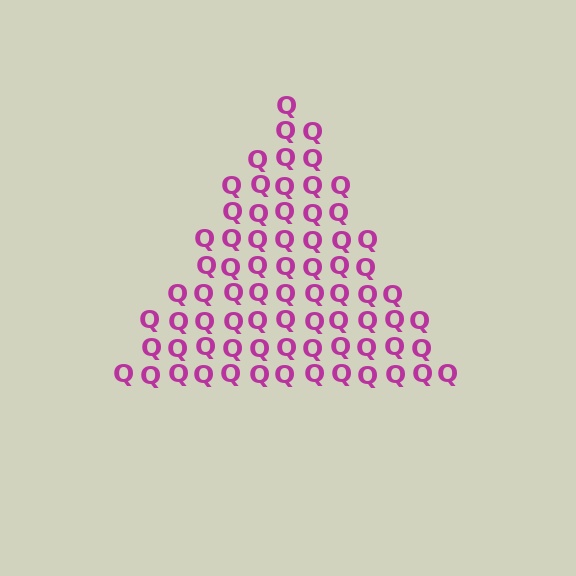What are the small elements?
The small elements are letter Q's.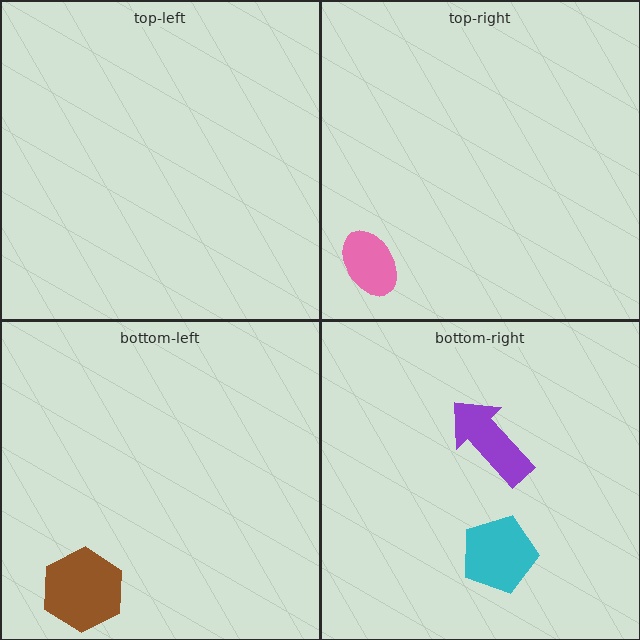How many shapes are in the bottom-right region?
2.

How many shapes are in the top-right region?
1.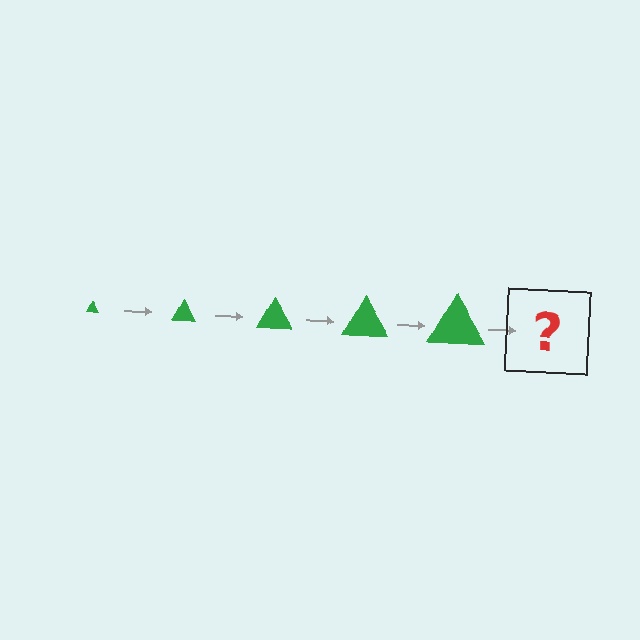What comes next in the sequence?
The next element should be a green triangle, larger than the previous one.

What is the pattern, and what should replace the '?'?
The pattern is that the triangle gets progressively larger each step. The '?' should be a green triangle, larger than the previous one.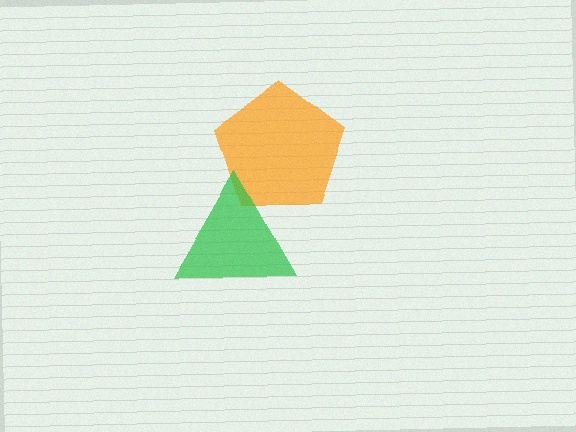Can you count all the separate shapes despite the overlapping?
Yes, there are 2 separate shapes.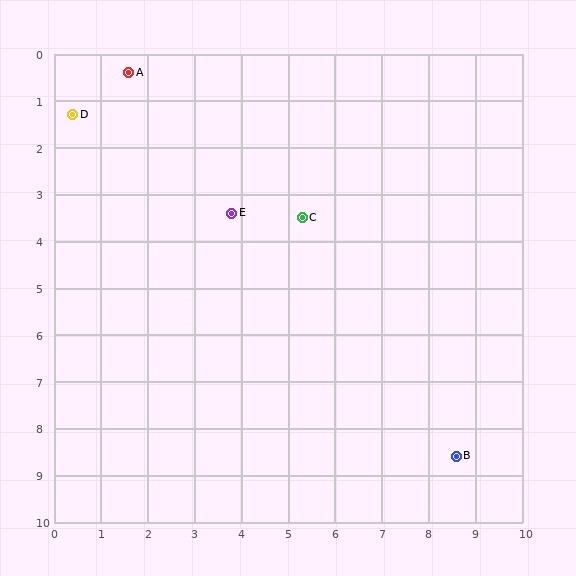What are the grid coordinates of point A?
Point A is at approximately (1.6, 0.4).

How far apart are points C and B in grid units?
Points C and B are about 6.1 grid units apart.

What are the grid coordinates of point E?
Point E is at approximately (3.8, 3.4).